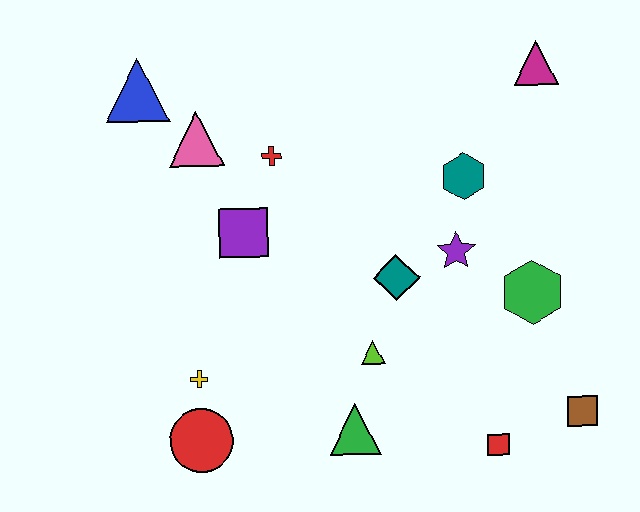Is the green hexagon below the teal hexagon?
Yes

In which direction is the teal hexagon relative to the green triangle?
The teal hexagon is above the green triangle.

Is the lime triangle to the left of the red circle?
No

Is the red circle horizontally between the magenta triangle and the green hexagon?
No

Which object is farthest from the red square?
The blue triangle is farthest from the red square.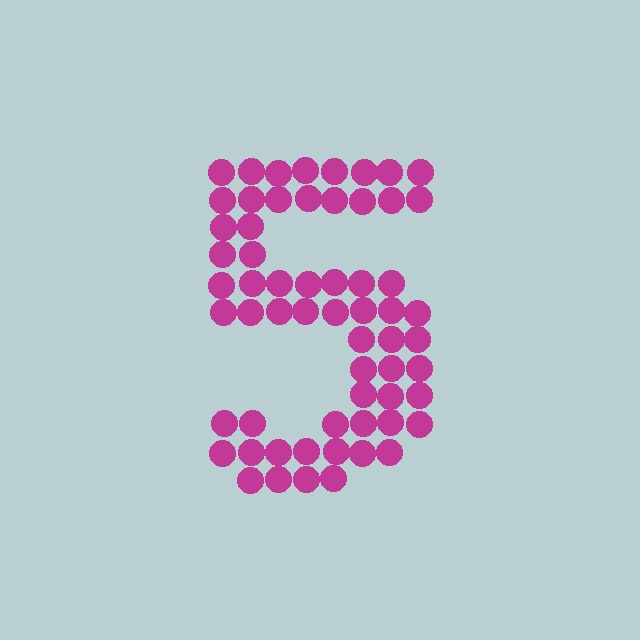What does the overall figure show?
The overall figure shows the digit 5.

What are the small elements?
The small elements are circles.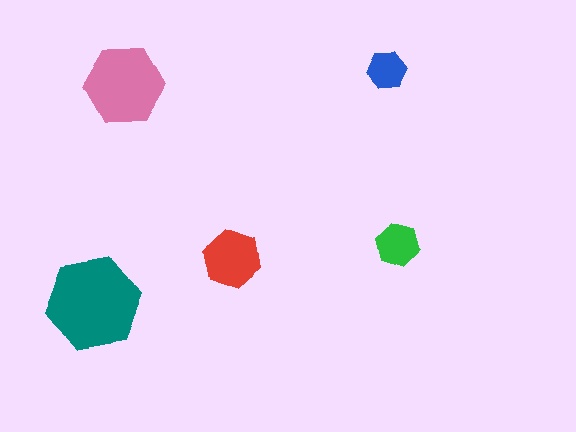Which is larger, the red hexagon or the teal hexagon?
The teal one.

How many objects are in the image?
There are 5 objects in the image.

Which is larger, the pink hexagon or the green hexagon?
The pink one.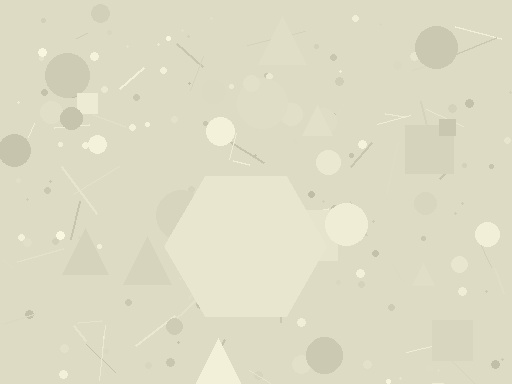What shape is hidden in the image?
A hexagon is hidden in the image.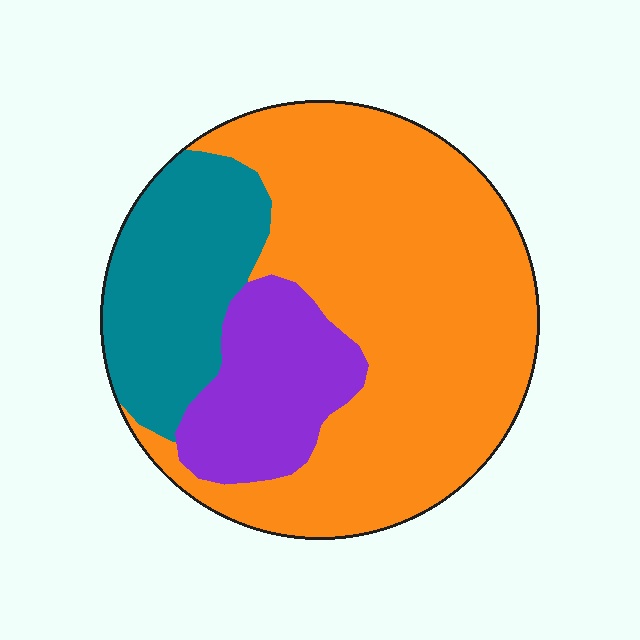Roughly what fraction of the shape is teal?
Teal covers about 20% of the shape.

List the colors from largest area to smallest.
From largest to smallest: orange, teal, purple.